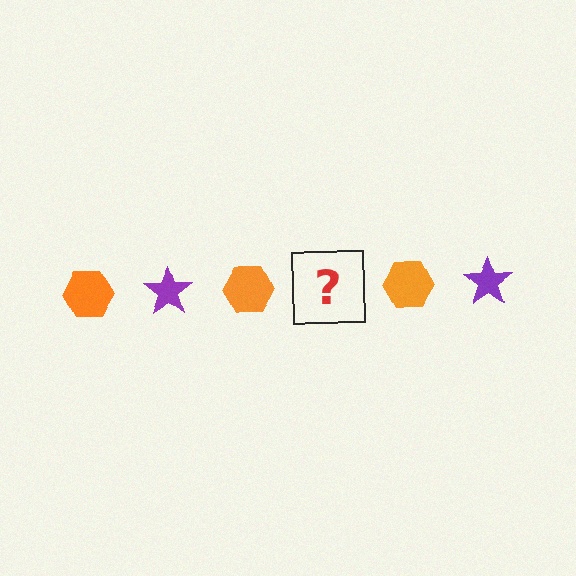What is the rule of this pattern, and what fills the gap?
The rule is that the pattern alternates between orange hexagon and purple star. The gap should be filled with a purple star.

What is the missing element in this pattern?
The missing element is a purple star.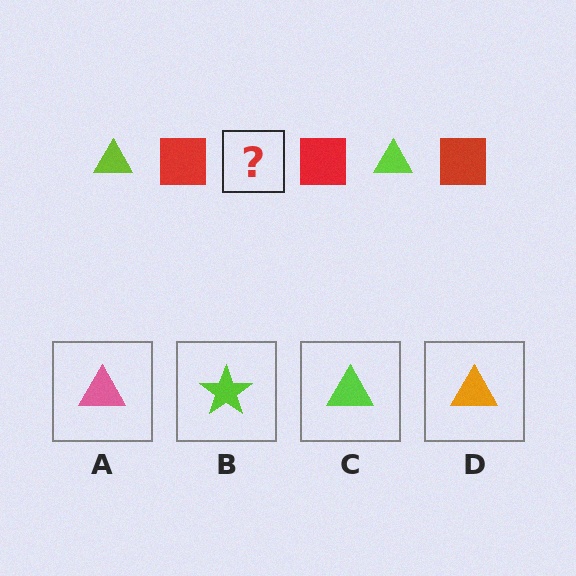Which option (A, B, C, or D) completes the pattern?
C.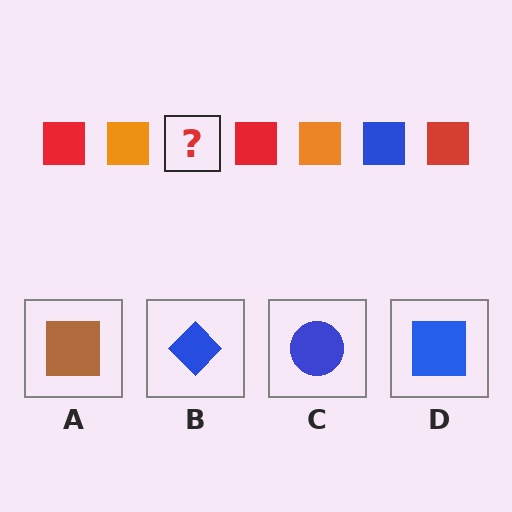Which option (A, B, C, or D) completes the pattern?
D.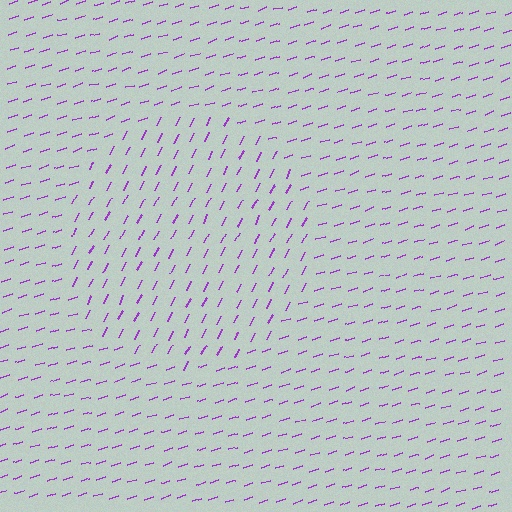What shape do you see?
I see a circle.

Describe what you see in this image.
The image is filled with small purple line segments. A circle region in the image has lines oriented differently from the surrounding lines, creating a visible texture boundary.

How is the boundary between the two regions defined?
The boundary is defined purely by a change in line orientation (approximately 45 degrees difference). All lines are the same color and thickness.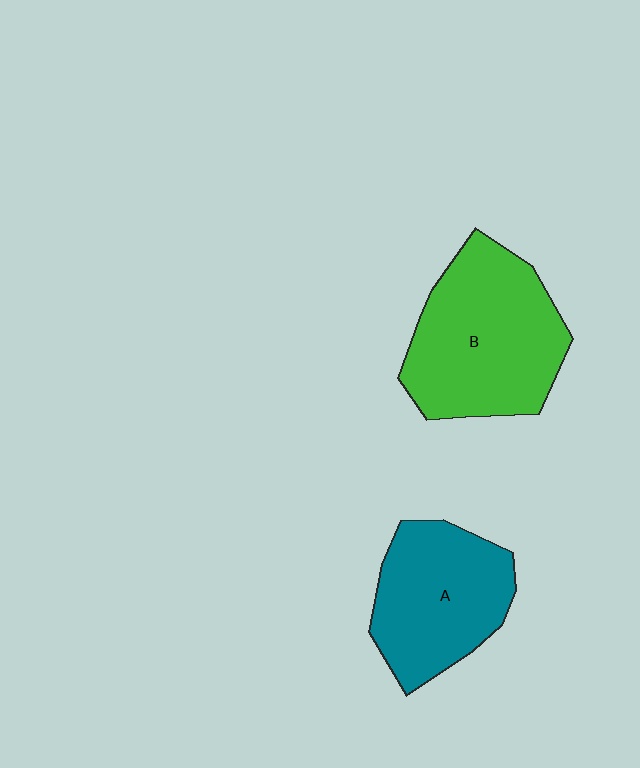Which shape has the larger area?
Shape B (green).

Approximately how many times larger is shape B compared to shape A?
Approximately 1.3 times.